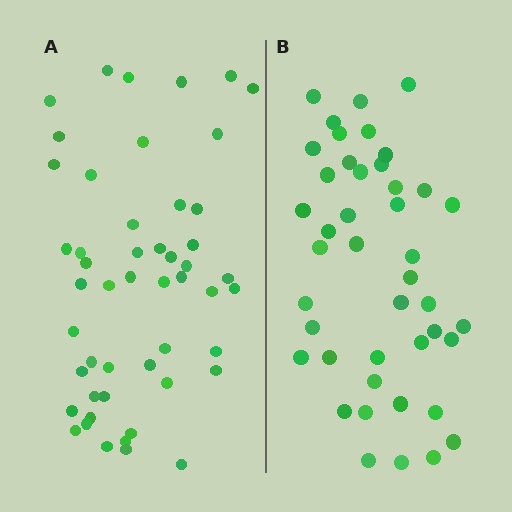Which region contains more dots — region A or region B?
Region A (the left region) has more dots.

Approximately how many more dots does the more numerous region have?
Region A has roughly 8 or so more dots than region B.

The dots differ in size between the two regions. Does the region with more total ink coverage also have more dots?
No. Region B has more total ink coverage because its dots are larger, but region A actually contains more individual dots. Total area can be misleading — the number of items is what matters here.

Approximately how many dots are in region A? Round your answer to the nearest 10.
About 50 dots.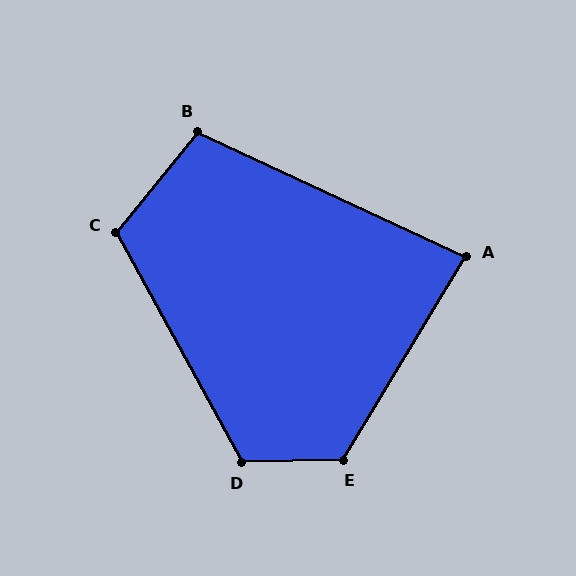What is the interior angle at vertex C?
Approximately 112 degrees (obtuse).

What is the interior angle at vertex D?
Approximately 117 degrees (obtuse).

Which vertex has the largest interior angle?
E, at approximately 123 degrees.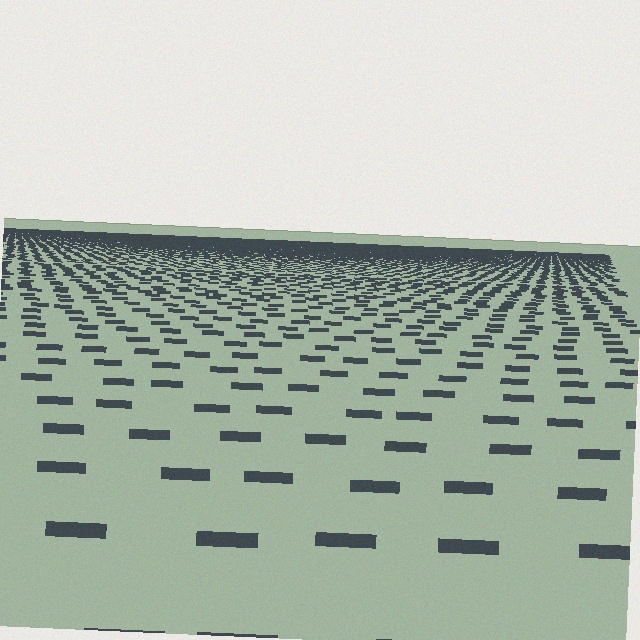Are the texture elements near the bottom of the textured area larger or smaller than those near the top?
Larger. Near the bottom, elements are closer to the viewer and appear at a bigger on-screen size.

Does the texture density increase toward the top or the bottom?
Density increases toward the top.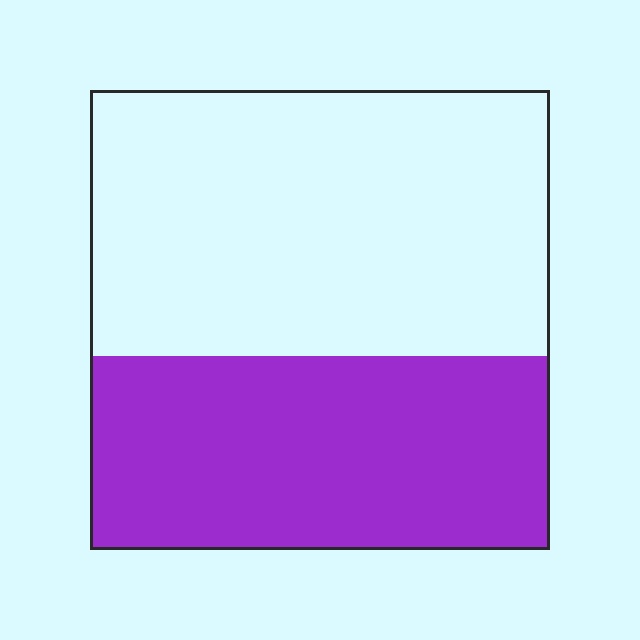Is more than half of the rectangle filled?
No.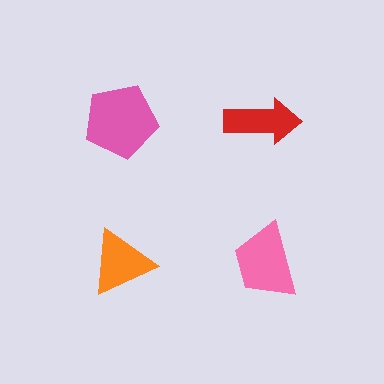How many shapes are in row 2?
2 shapes.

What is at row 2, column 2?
A pink trapezoid.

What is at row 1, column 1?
A pink pentagon.